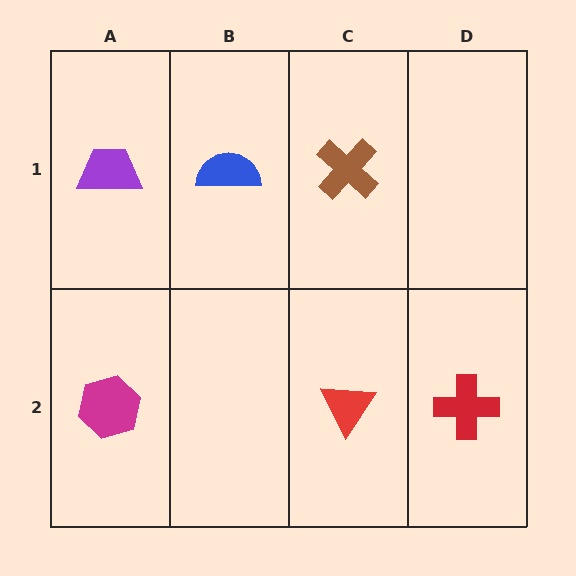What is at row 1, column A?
A purple trapezoid.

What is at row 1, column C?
A brown cross.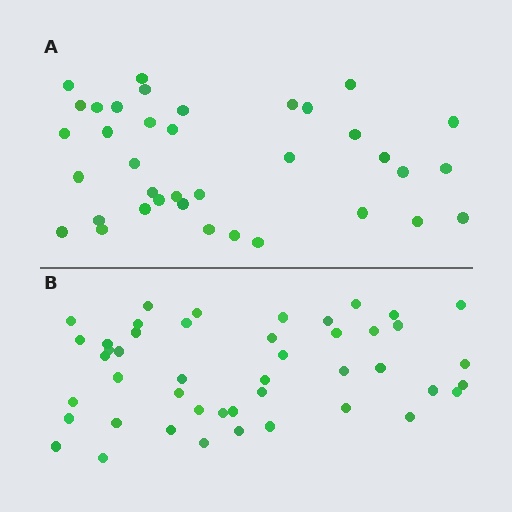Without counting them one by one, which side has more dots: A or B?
Region B (the bottom region) has more dots.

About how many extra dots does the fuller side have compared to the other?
Region B has roughly 8 or so more dots than region A.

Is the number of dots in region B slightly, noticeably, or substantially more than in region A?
Region B has only slightly more — the two regions are fairly close. The ratio is roughly 1.2 to 1.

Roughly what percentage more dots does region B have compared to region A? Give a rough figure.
About 25% more.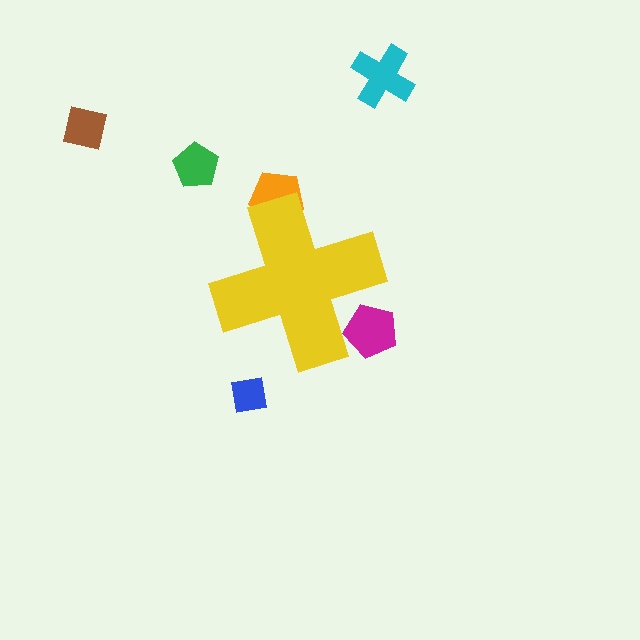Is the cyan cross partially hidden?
No, the cyan cross is fully visible.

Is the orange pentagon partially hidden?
Yes, the orange pentagon is partially hidden behind the yellow cross.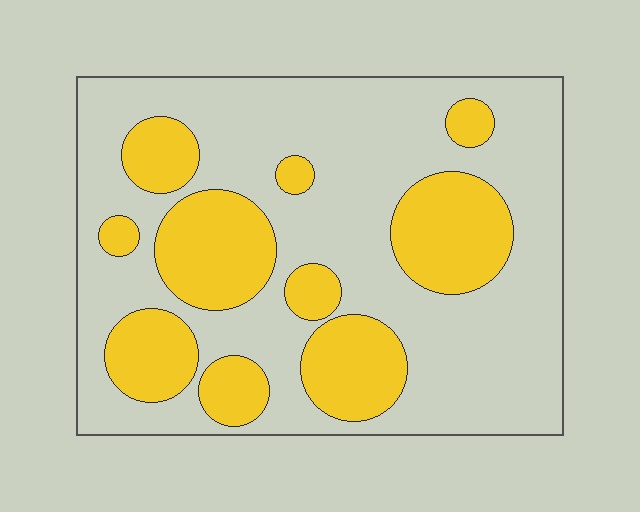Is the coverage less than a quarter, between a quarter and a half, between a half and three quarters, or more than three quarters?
Between a quarter and a half.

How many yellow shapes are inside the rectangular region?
10.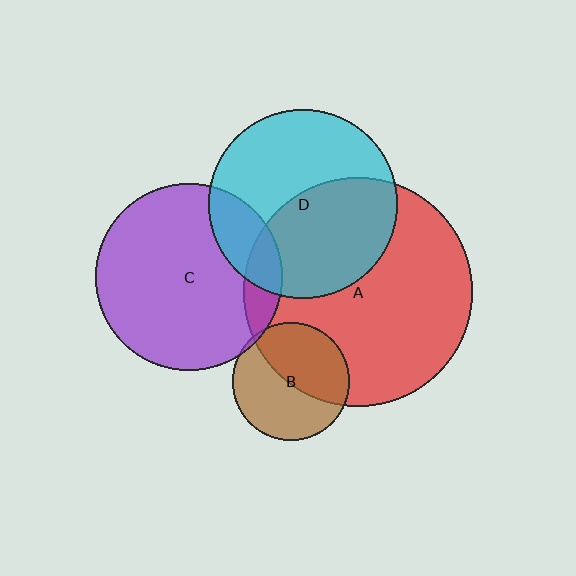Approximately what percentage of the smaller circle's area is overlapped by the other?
Approximately 15%.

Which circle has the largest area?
Circle A (red).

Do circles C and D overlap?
Yes.